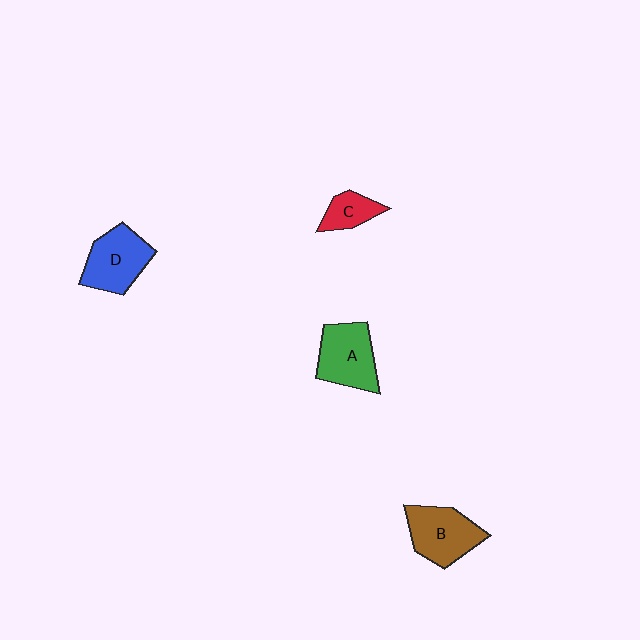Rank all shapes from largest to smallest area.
From largest to smallest: A (green), B (brown), D (blue), C (red).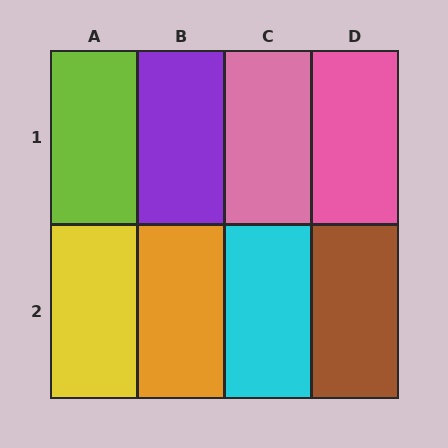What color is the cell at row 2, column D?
Brown.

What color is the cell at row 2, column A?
Yellow.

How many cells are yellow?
1 cell is yellow.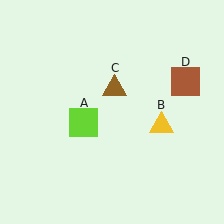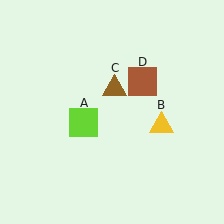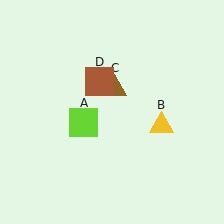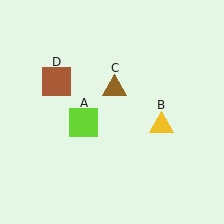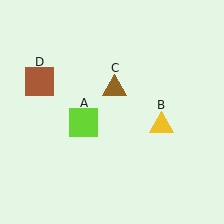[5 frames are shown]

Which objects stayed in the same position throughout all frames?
Lime square (object A) and yellow triangle (object B) and brown triangle (object C) remained stationary.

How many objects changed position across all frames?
1 object changed position: brown square (object D).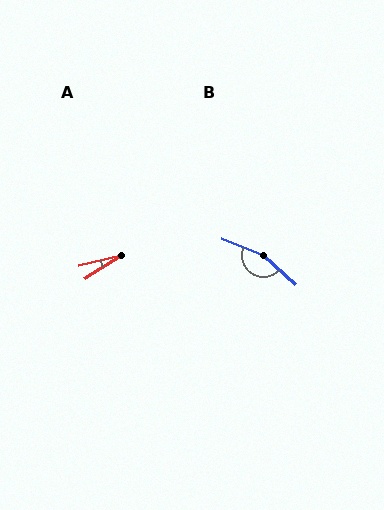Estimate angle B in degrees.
Approximately 160 degrees.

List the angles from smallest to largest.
A (19°), B (160°).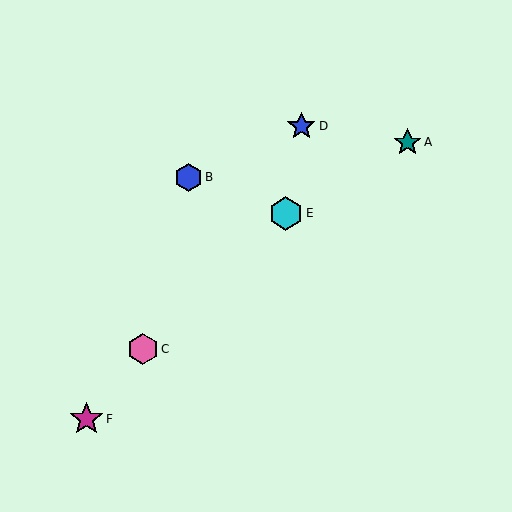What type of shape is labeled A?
Shape A is a teal star.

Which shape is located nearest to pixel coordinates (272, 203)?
The cyan hexagon (labeled E) at (286, 213) is nearest to that location.